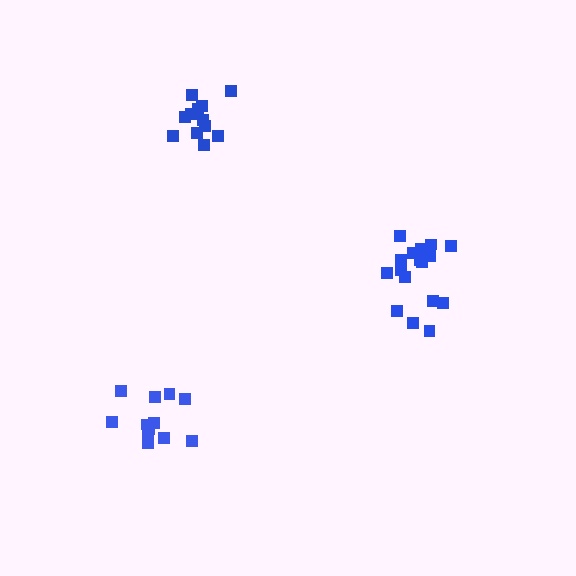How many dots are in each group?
Group 1: 18 dots, Group 2: 12 dots, Group 3: 12 dots (42 total).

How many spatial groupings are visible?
There are 3 spatial groupings.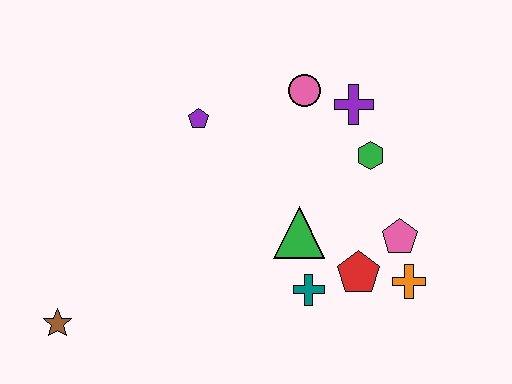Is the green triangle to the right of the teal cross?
No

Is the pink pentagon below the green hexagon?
Yes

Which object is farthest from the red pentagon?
The brown star is farthest from the red pentagon.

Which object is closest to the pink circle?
The purple cross is closest to the pink circle.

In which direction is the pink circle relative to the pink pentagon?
The pink circle is above the pink pentagon.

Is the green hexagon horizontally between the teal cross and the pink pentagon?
Yes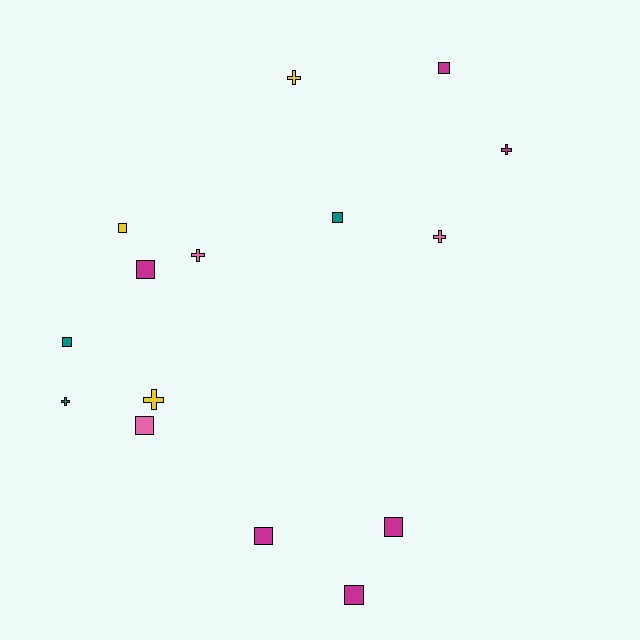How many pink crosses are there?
There are 2 pink crosses.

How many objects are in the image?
There are 15 objects.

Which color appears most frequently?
Magenta, with 6 objects.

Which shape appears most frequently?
Square, with 9 objects.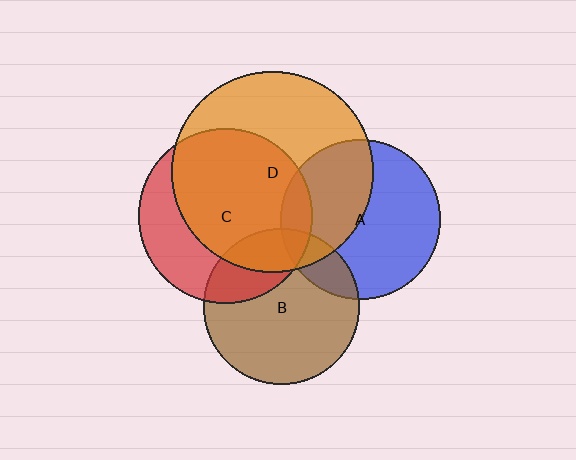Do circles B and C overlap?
Yes.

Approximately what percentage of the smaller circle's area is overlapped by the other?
Approximately 25%.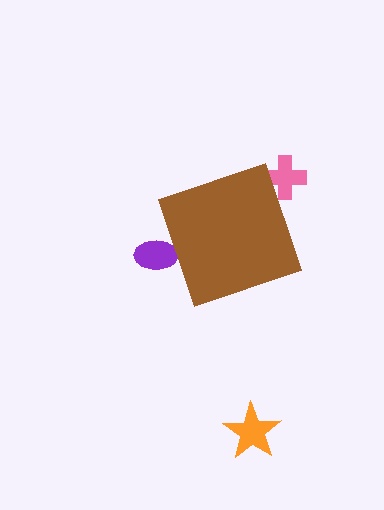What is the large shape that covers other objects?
A brown diamond.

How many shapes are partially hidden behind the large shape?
2 shapes are partially hidden.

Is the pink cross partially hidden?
Yes, the pink cross is partially hidden behind the brown diamond.